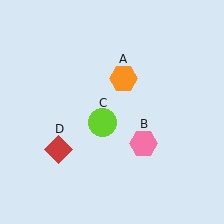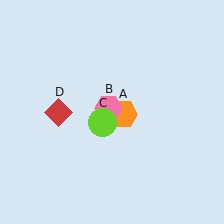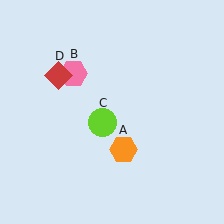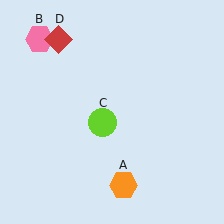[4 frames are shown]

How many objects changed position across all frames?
3 objects changed position: orange hexagon (object A), pink hexagon (object B), red diamond (object D).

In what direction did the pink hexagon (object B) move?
The pink hexagon (object B) moved up and to the left.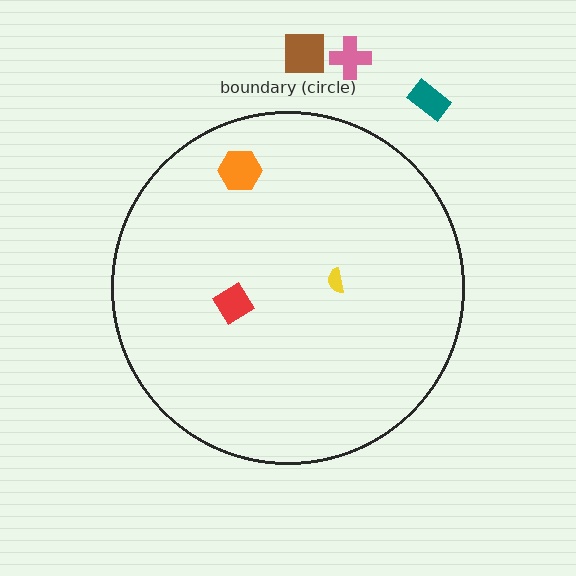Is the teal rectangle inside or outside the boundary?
Outside.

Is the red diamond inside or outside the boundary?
Inside.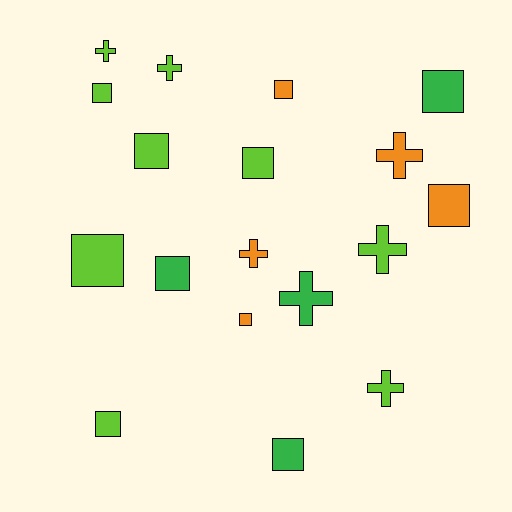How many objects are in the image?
There are 18 objects.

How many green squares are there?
There are 3 green squares.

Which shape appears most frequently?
Square, with 11 objects.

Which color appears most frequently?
Lime, with 9 objects.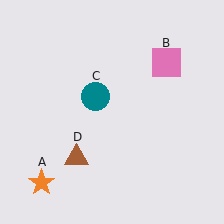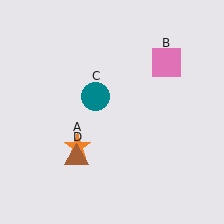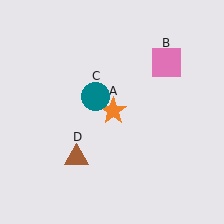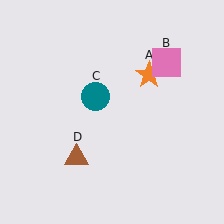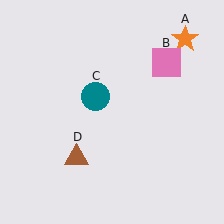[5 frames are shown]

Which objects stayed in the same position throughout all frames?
Pink square (object B) and teal circle (object C) and brown triangle (object D) remained stationary.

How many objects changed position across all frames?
1 object changed position: orange star (object A).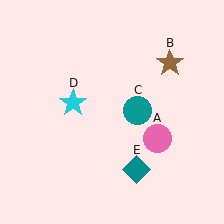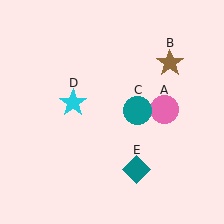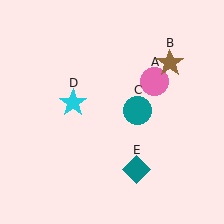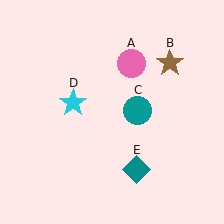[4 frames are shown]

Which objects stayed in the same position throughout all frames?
Brown star (object B) and teal circle (object C) and cyan star (object D) and teal diamond (object E) remained stationary.